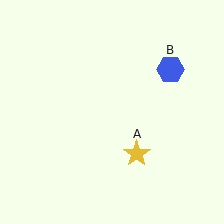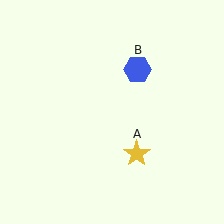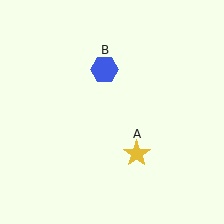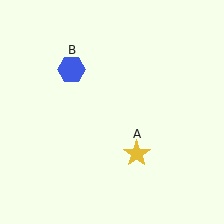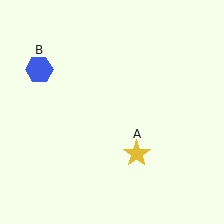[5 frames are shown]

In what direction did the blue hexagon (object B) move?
The blue hexagon (object B) moved left.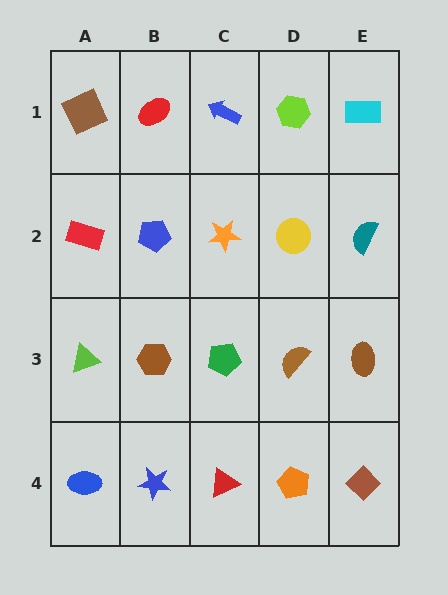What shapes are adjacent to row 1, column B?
A blue pentagon (row 2, column B), a brown square (row 1, column A), a blue arrow (row 1, column C).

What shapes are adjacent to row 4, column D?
A brown semicircle (row 3, column D), a red triangle (row 4, column C), a brown diamond (row 4, column E).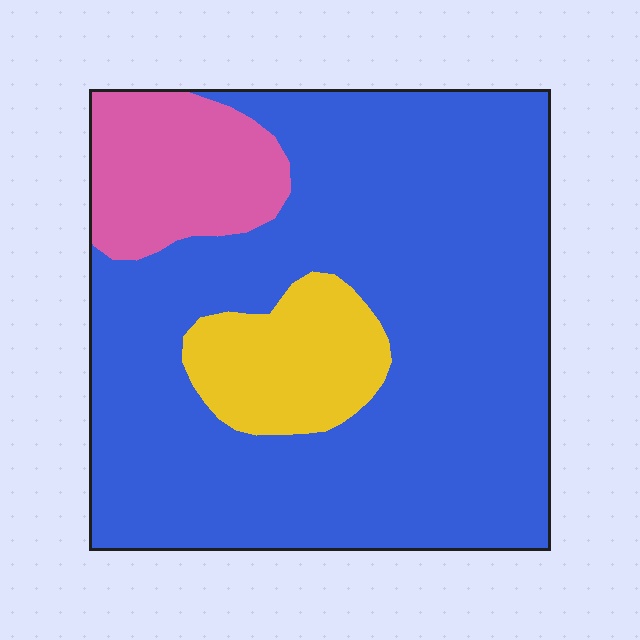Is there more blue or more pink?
Blue.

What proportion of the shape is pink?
Pink takes up about one eighth (1/8) of the shape.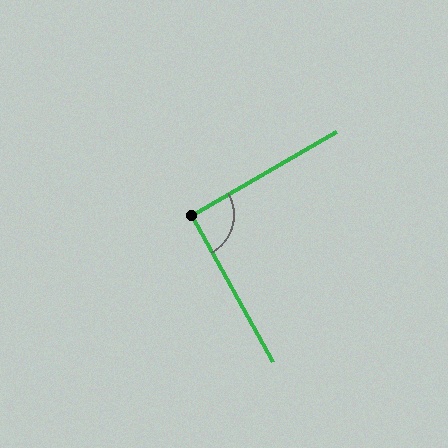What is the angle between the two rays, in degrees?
Approximately 91 degrees.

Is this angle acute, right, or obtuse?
It is approximately a right angle.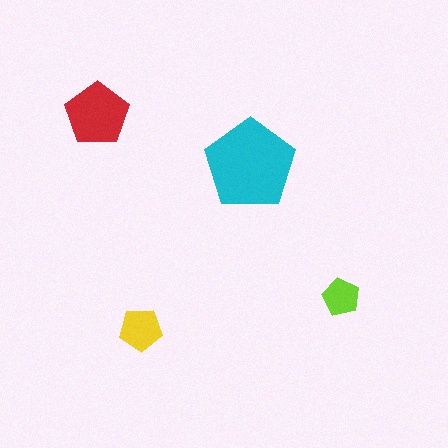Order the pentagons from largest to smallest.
the cyan one, the red one, the yellow one, the lime one.